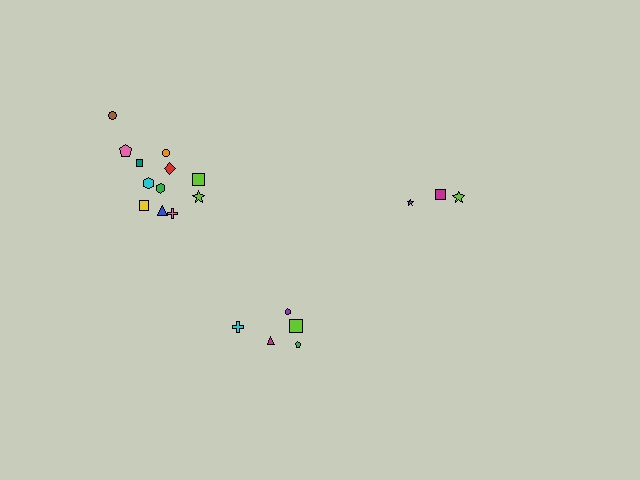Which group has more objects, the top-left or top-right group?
The top-left group.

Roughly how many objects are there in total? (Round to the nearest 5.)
Roughly 20 objects in total.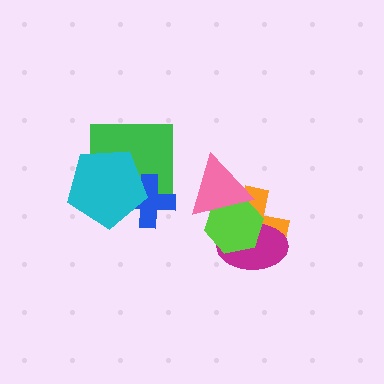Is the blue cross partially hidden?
Yes, it is partially covered by another shape.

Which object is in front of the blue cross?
The cyan pentagon is in front of the blue cross.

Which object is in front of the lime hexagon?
The pink triangle is in front of the lime hexagon.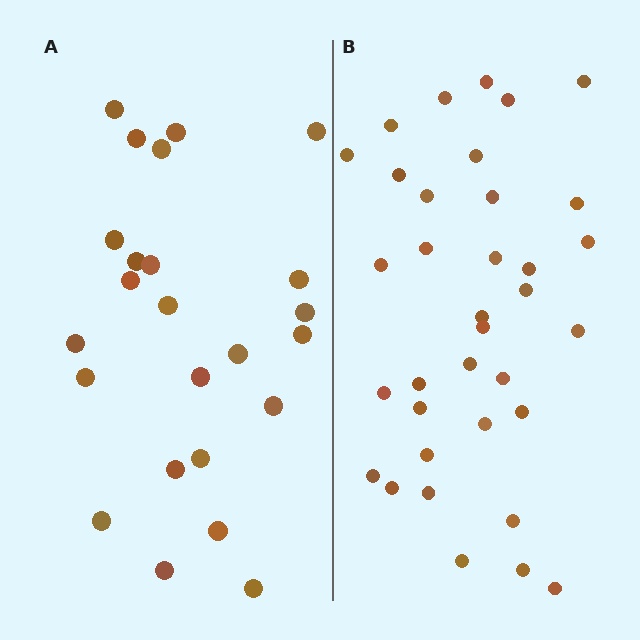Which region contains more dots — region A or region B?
Region B (the right region) has more dots.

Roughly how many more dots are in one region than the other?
Region B has roughly 12 or so more dots than region A.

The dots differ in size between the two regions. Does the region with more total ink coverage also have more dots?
No. Region A has more total ink coverage because its dots are larger, but region B actually contains more individual dots. Total area can be misleading — the number of items is what matters here.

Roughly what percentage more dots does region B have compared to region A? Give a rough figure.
About 45% more.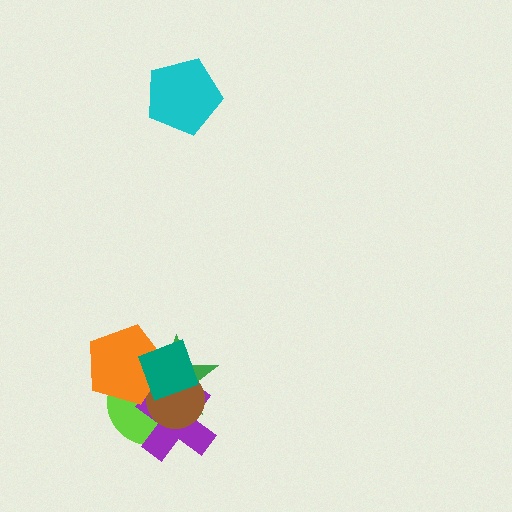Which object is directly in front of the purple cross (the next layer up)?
The green star is directly in front of the purple cross.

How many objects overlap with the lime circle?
5 objects overlap with the lime circle.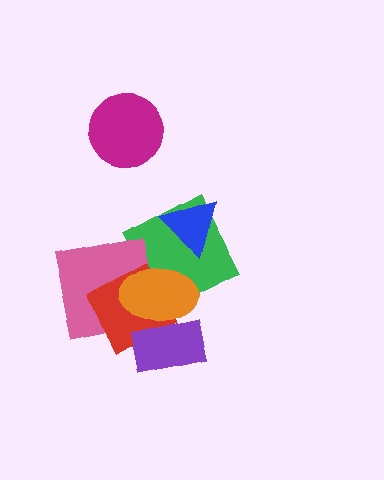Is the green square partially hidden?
Yes, it is partially covered by another shape.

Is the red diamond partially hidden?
Yes, it is partially covered by another shape.